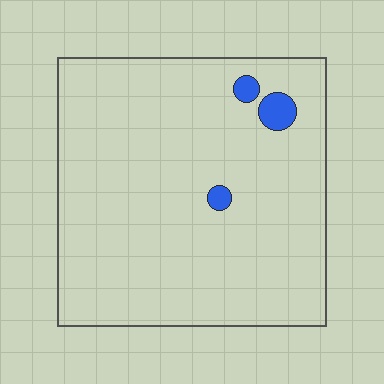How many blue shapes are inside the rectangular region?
3.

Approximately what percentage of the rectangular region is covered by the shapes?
Approximately 5%.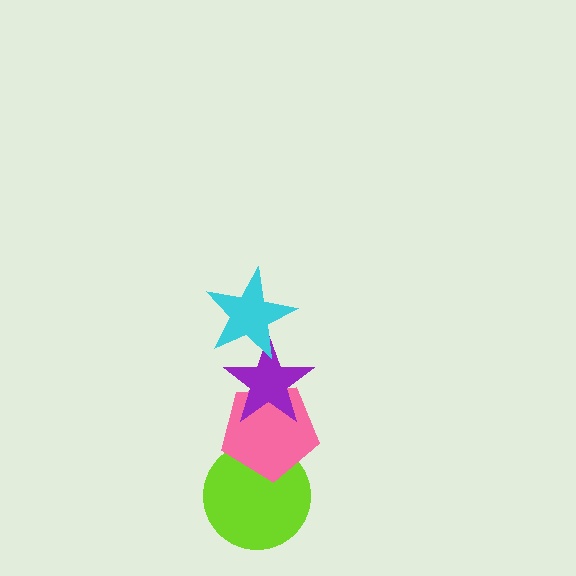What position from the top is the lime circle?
The lime circle is 4th from the top.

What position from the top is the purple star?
The purple star is 2nd from the top.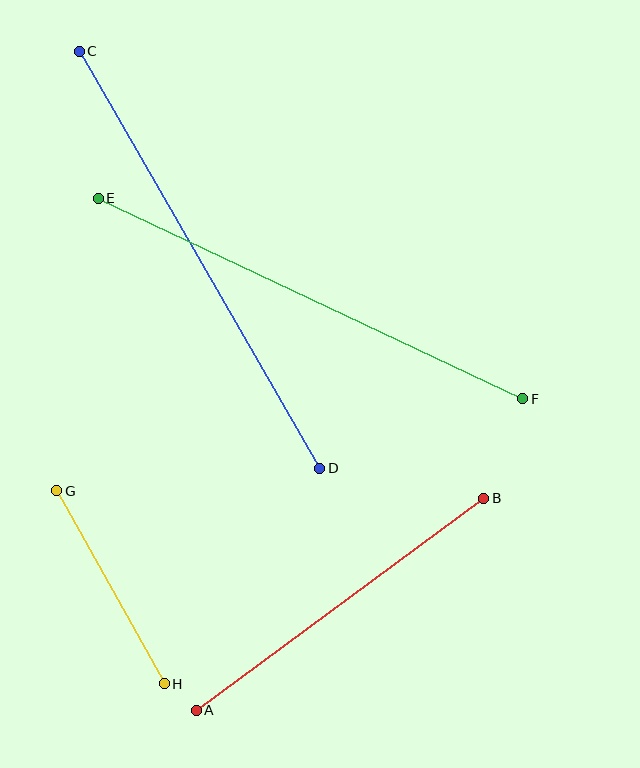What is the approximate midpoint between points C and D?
The midpoint is at approximately (199, 260) pixels.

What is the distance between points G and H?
The distance is approximately 221 pixels.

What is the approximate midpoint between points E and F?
The midpoint is at approximately (310, 299) pixels.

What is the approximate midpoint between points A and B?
The midpoint is at approximately (340, 604) pixels.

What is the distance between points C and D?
The distance is approximately 481 pixels.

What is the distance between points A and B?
The distance is approximately 358 pixels.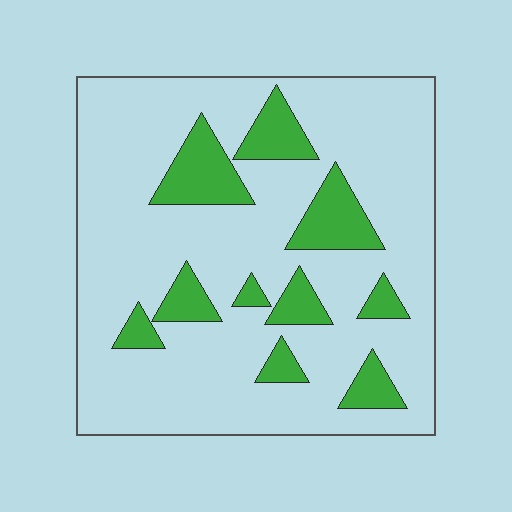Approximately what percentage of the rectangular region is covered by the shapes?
Approximately 20%.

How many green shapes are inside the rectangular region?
10.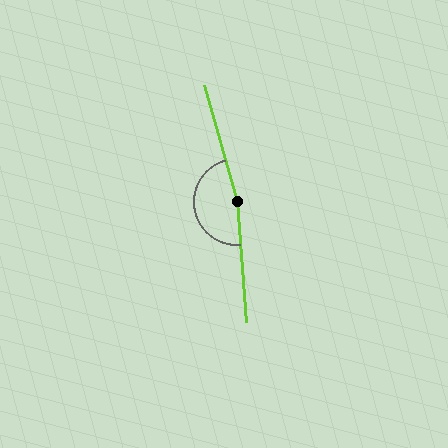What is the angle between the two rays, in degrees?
Approximately 169 degrees.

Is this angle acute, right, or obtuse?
It is obtuse.